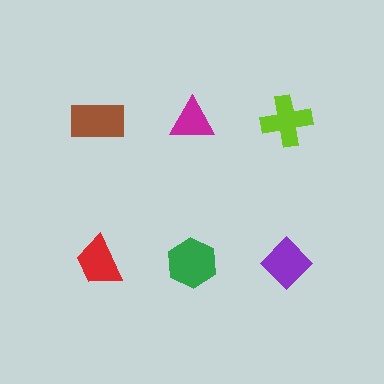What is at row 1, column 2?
A magenta triangle.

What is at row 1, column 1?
A brown rectangle.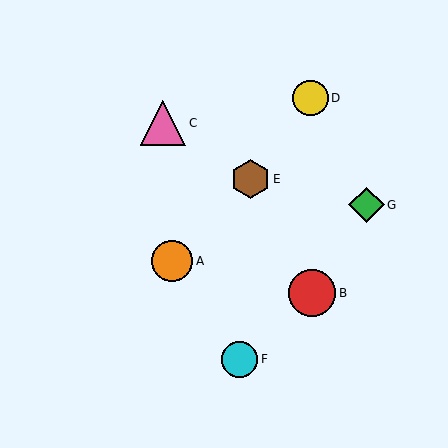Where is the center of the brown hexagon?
The center of the brown hexagon is at (250, 179).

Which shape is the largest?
The red circle (labeled B) is the largest.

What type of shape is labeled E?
Shape E is a brown hexagon.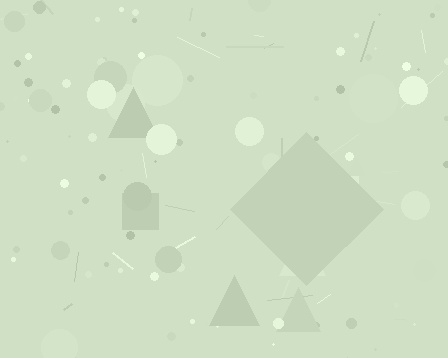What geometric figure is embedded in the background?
A diamond is embedded in the background.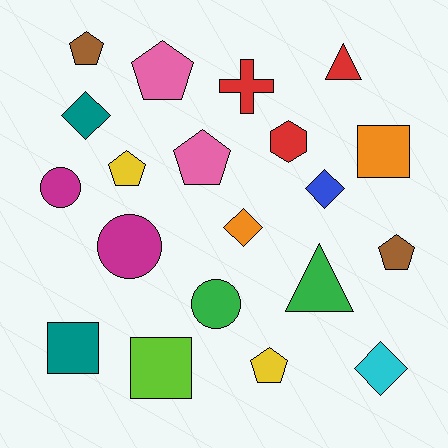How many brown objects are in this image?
There are 2 brown objects.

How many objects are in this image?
There are 20 objects.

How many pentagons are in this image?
There are 6 pentagons.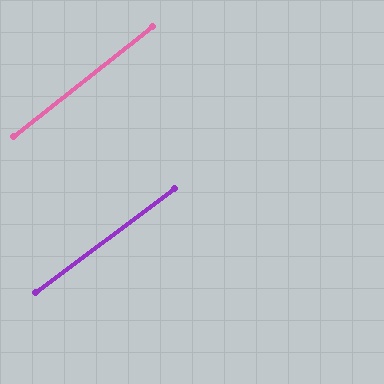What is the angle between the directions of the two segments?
Approximately 2 degrees.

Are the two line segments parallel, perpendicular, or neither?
Parallel — their directions differ by only 1.8°.